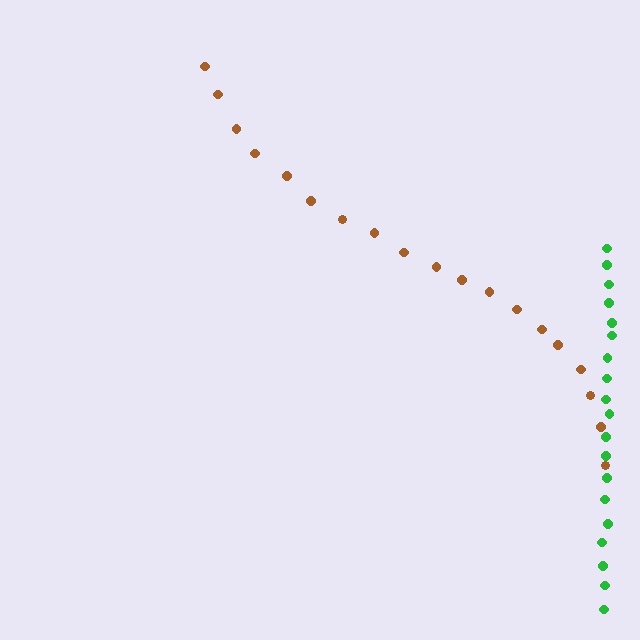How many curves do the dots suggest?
There are 2 distinct paths.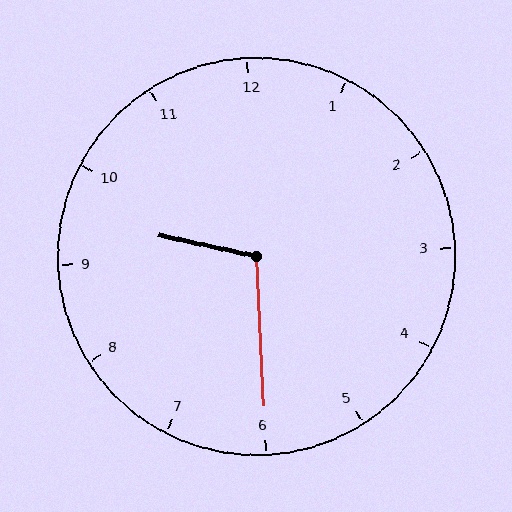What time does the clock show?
9:30.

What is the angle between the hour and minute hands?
Approximately 105 degrees.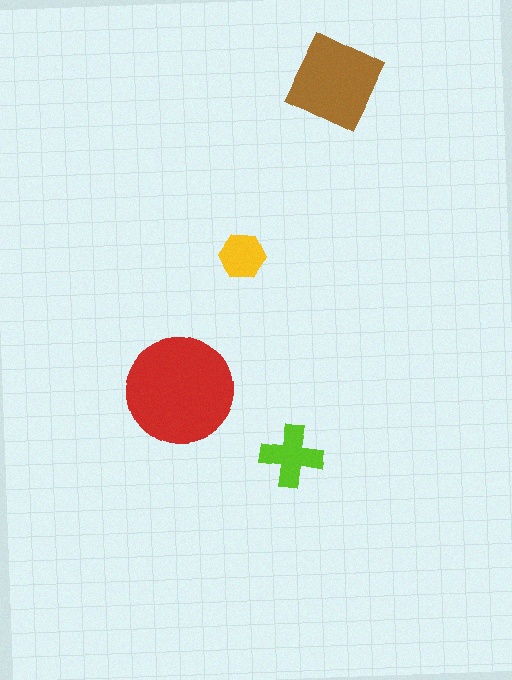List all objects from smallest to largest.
The yellow hexagon, the lime cross, the brown square, the red circle.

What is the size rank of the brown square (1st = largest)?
2nd.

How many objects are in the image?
There are 4 objects in the image.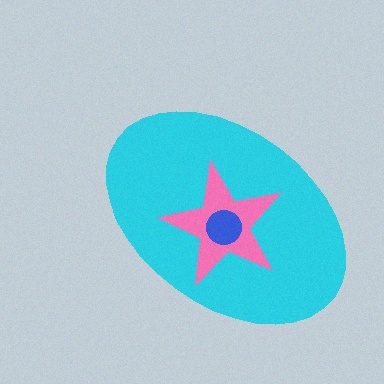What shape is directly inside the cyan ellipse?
The pink star.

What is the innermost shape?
The blue circle.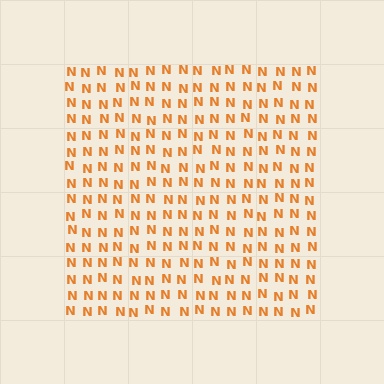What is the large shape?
The large shape is a square.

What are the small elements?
The small elements are letter N's.